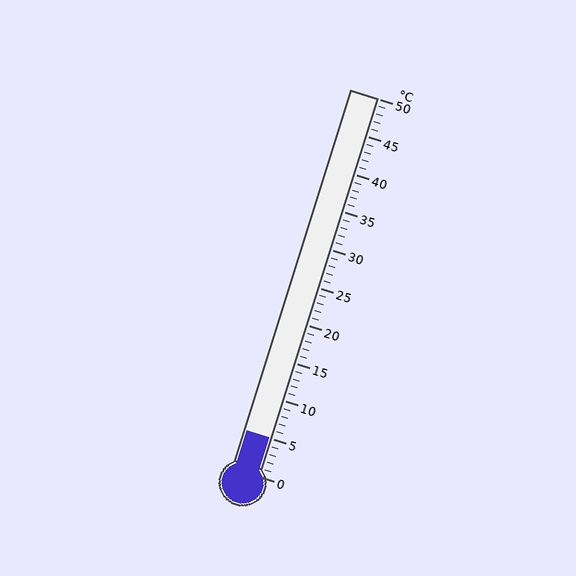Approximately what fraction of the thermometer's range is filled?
The thermometer is filled to approximately 10% of its range.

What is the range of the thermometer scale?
The thermometer scale ranges from 0°C to 50°C.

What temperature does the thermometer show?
The thermometer shows approximately 5°C.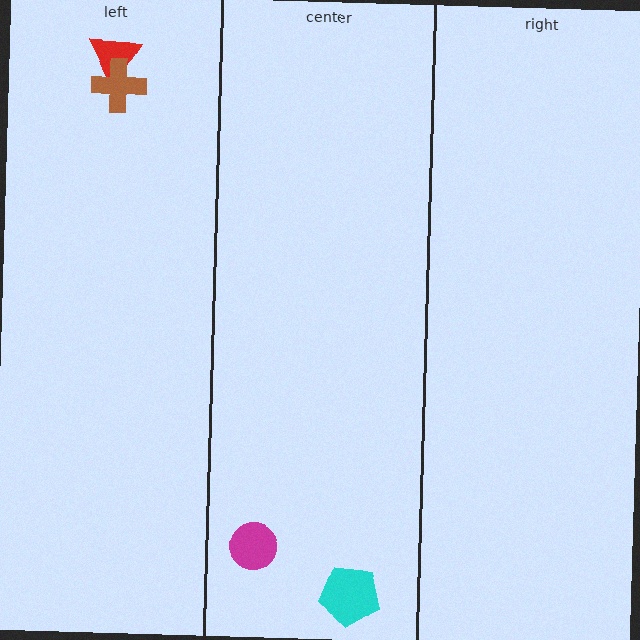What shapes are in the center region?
The magenta circle, the cyan pentagon.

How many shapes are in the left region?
2.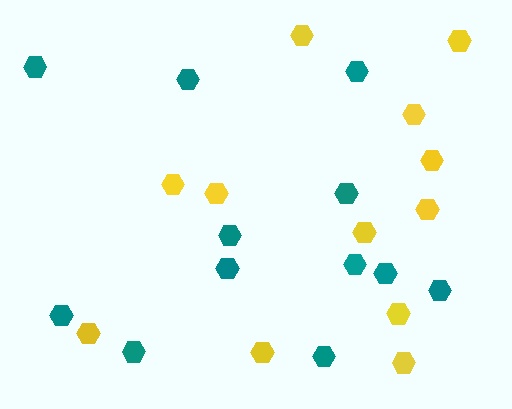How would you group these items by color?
There are 2 groups: one group of yellow hexagons (12) and one group of teal hexagons (12).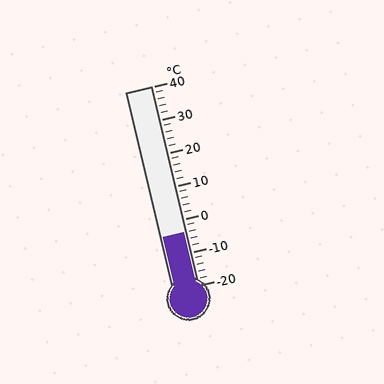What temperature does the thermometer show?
The thermometer shows approximately -4°C.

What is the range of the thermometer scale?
The thermometer scale ranges from -20°C to 40°C.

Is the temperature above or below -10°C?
The temperature is above -10°C.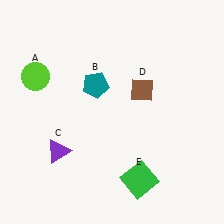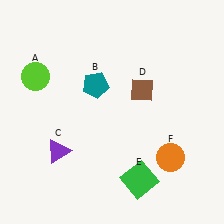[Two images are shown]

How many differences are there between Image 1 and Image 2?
There is 1 difference between the two images.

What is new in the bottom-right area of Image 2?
An orange circle (F) was added in the bottom-right area of Image 2.